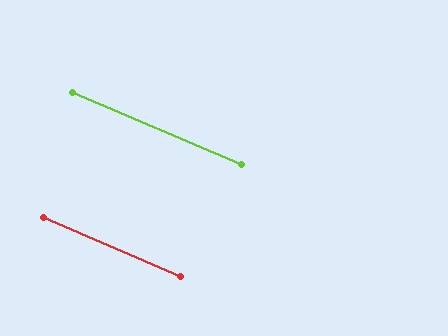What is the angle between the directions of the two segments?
Approximately 0 degrees.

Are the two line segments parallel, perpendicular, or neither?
Parallel — their directions differ by only 0.4°.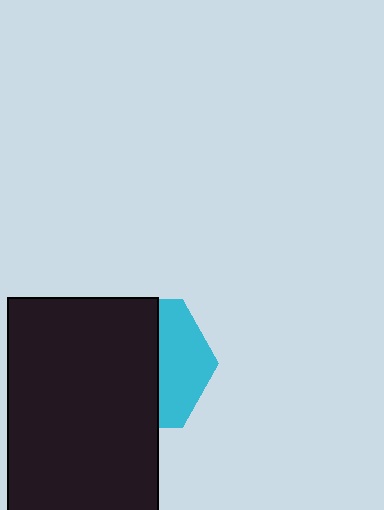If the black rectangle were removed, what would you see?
You would see the complete cyan hexagon.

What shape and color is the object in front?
The object in front is a black rectangle.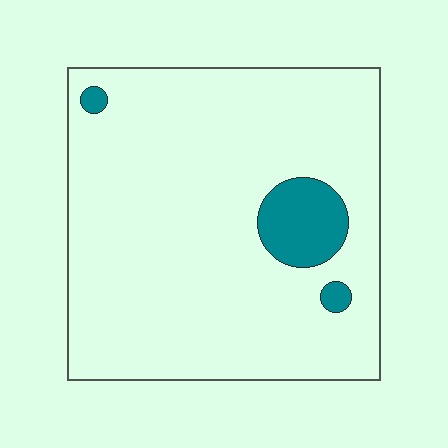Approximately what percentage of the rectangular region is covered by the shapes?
Approximately 10%.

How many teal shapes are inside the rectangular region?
3.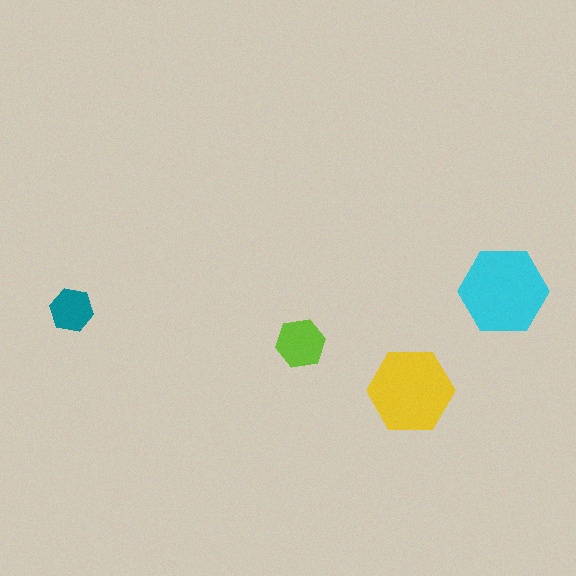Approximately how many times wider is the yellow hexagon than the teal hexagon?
About 2 times wider.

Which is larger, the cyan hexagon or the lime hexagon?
The cyan one.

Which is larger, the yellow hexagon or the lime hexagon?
The yellow one.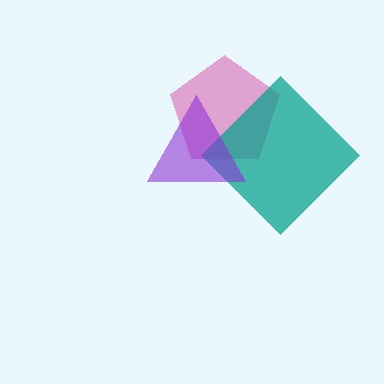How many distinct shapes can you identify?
There are 3 distinct shapes: a pink pentagon, a teal diamond, a purple triangle.